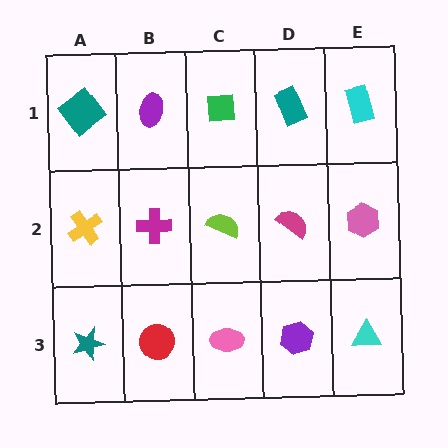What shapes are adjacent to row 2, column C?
A green square (row 1, column C), a pink ellipse (row 3, column C), a magenta cross (row 2, column B), a magenta semicircle (row 2, column D).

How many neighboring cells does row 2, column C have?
4.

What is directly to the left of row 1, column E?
A teal rectangle.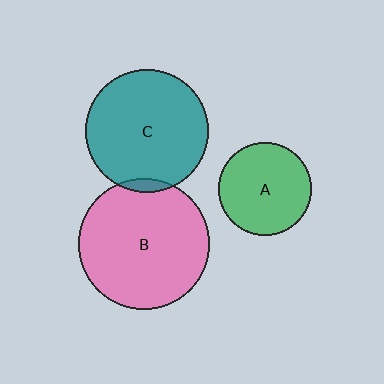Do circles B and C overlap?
Yes.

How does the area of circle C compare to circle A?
Approximately 1.7 times.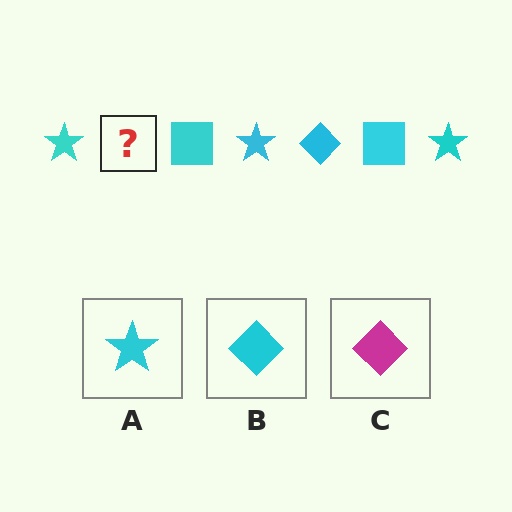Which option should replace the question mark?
Option B.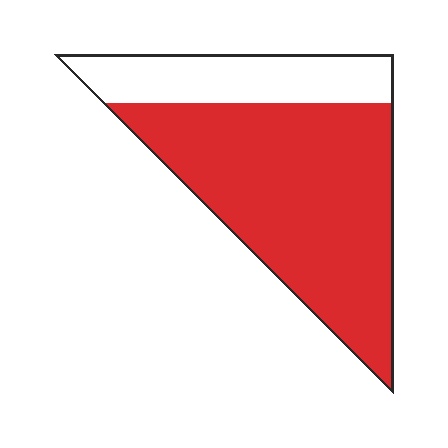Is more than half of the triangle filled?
Yes.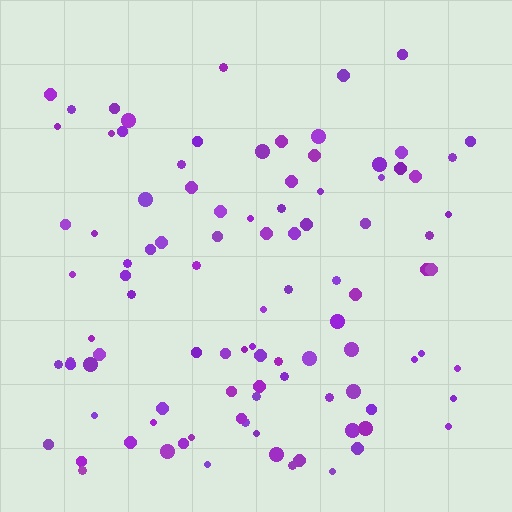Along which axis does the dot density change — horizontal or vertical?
Vertical.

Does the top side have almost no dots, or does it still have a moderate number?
Still a moderate number, just noticeably fewer than the bottom.